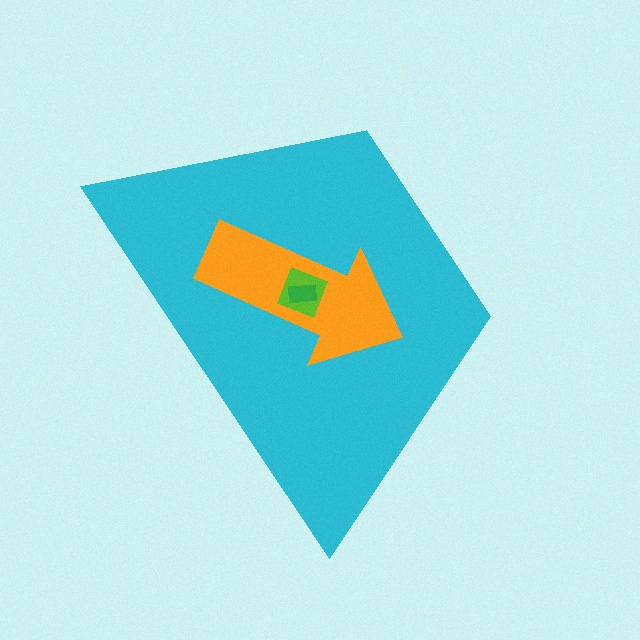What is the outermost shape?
The cyan trapezoid.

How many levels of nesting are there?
4.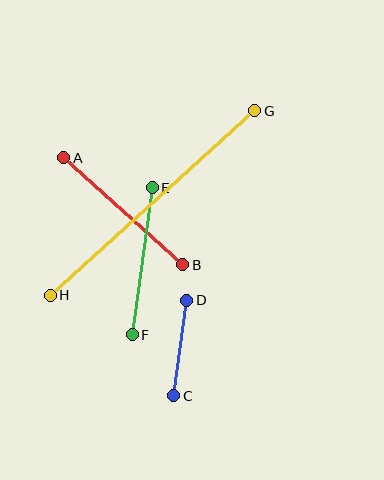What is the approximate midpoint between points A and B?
The midpoint is at approximately (123, 211) pixels.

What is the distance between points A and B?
The distance is approximately 160 pixels.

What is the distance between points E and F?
The distance is approximately 149 pixels.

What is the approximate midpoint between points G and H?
The midpoint is at approximately (152, 203) pixels.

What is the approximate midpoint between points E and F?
The midpoint is at approximately (142, 261) pixels.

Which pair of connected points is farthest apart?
Points G and H are farthest apart.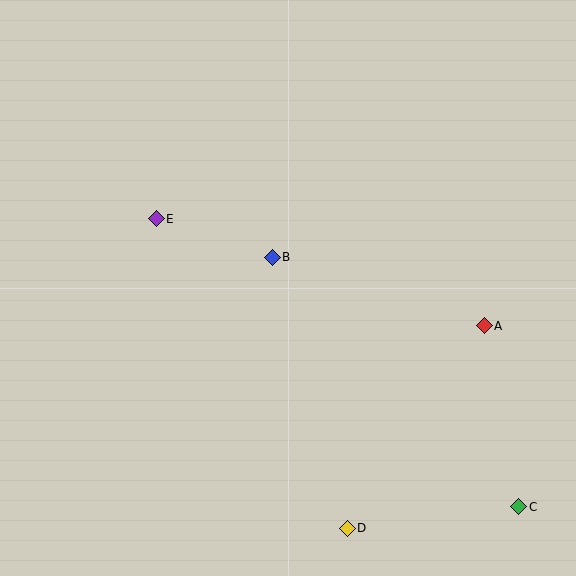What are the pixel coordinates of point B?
Point B is at (272, 257).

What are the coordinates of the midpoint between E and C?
The midpoint between E and C is at (337, 363).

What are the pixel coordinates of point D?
Point D is at (347, 528).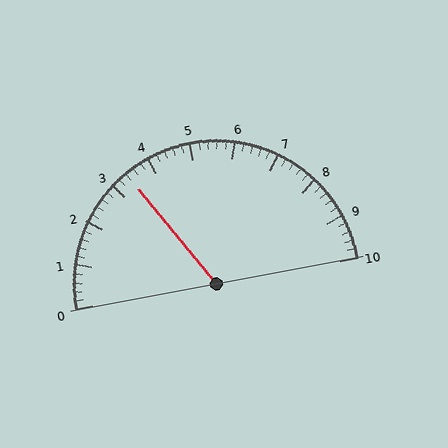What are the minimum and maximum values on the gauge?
The gauge ranges from 0 to 10.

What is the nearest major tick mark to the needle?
The nearest major tick mark is 3.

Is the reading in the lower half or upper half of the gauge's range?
The reading is in the lower half of the range (0 to 10).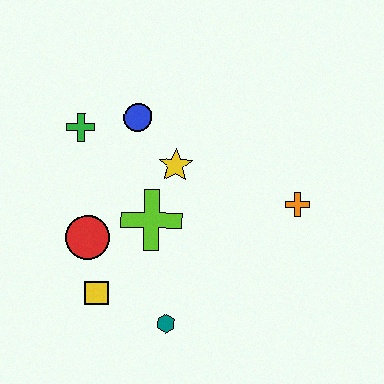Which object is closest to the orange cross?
The yellow star is closest to the orange cross.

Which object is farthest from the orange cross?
The green cross is farthest from the orange cross.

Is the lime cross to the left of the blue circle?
No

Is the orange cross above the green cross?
No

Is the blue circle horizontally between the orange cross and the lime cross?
No